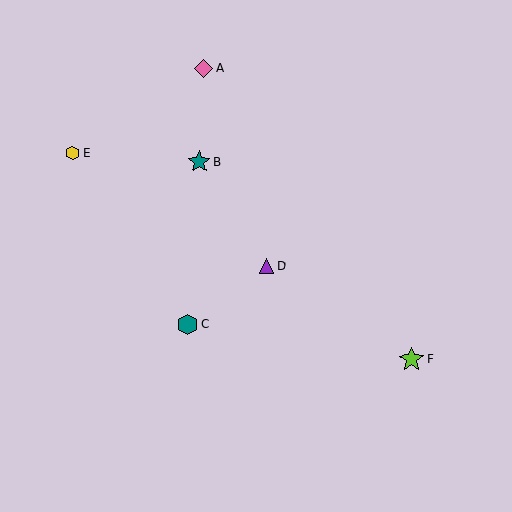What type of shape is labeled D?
Shape D is a purple triangle.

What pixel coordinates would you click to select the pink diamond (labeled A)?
Click at (203, 68) to select the pink diamond A.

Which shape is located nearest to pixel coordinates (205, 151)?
The teal star (labeled B) at (199, 162) is nearest to that location.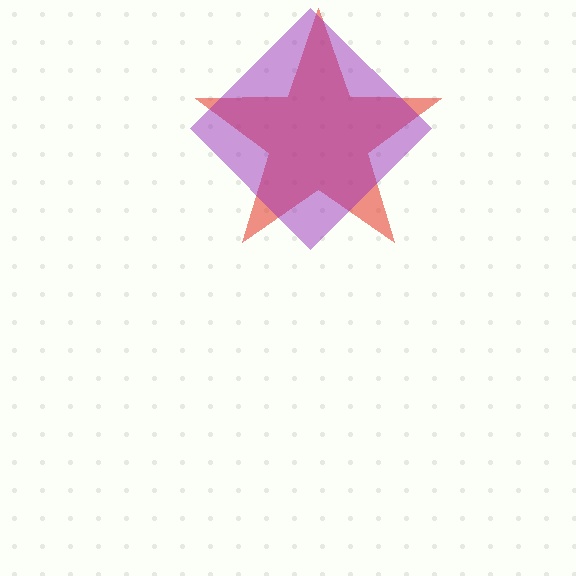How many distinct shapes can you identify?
There are 2 distinct shapes: a red star, a purple diamond.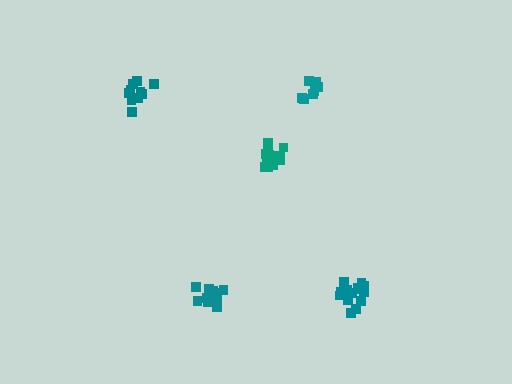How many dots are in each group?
Group 1: 9 dots, Group 2: 15 dots, Group 3: 15 dots, Group 4: 13 dots, Group 5: 10 dots (62 total).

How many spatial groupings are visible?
There are 5 spatial groupings.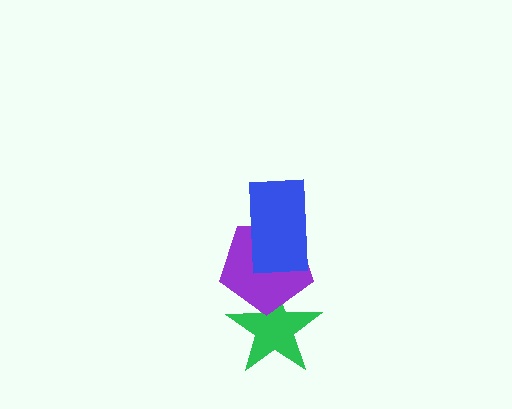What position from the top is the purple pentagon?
The purple pentagon is 2nd from the top.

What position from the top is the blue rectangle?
The blue rectangle is 1st from the top.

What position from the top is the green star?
The green star is 3rd from the top.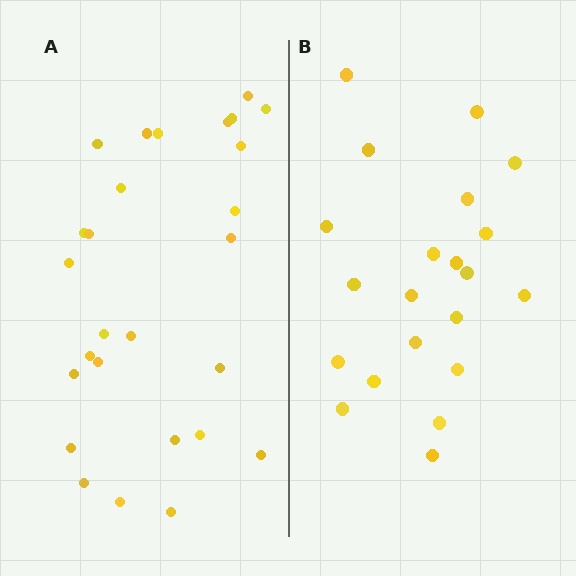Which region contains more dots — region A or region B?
Region A (the left region) has more dots.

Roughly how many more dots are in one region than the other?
Region A has about 6 more dots than region B.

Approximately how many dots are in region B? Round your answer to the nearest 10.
About 20 dots. (The exact count is 21, which rounds to 20.)